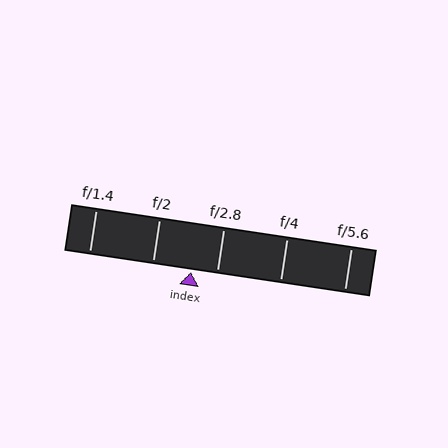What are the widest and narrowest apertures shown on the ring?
The widest aperture shown is f/1.4 and the narrowest is f/5.6.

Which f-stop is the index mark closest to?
The index mark is closest to f/2.8.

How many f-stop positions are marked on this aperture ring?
There are 5 f-stop positions marked.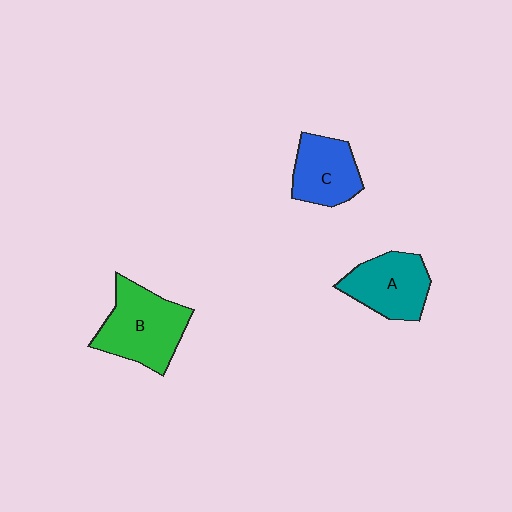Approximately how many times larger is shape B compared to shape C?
Approximately 1.4 times.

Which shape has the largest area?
Shape B (green).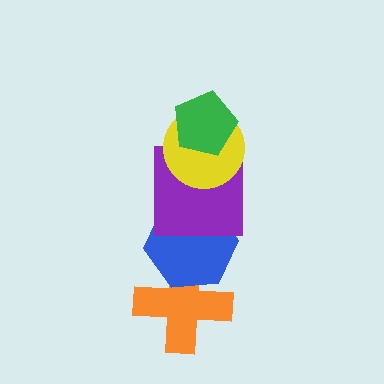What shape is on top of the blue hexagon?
The purple square is on top of the blue hexagon.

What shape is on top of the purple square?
The yellow circle is on top of the purple square.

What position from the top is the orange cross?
The orange cross is 5th from the top.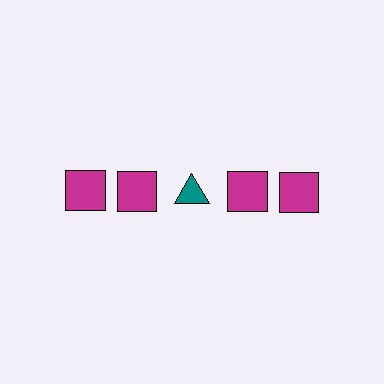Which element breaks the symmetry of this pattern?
The teal triangle in the top row, center column breaks the symmetry. All other shapes are magenta squares.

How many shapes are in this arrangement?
There are 5 shapes arranged in a grid pattern.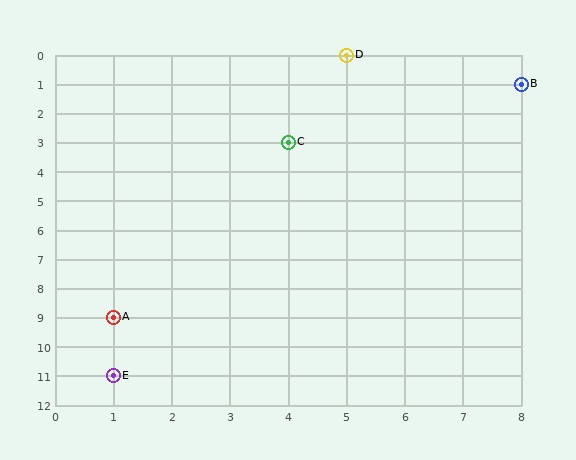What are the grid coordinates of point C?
Point C is at grid coordinates (4, 3).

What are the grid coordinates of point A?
Point A is at grid coordinates (1, 9).